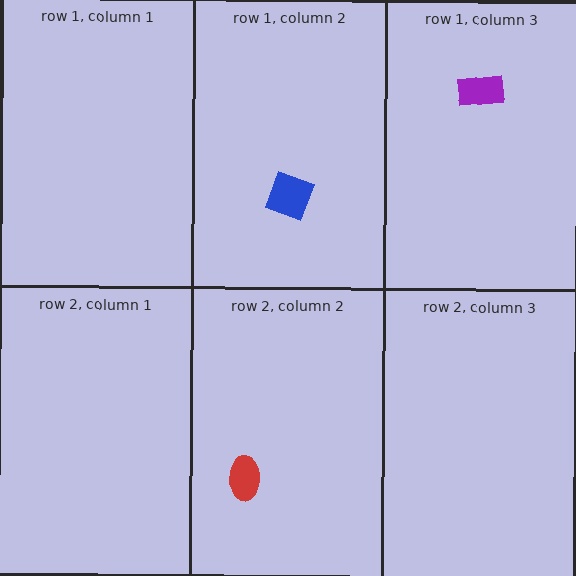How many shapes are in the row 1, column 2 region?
1.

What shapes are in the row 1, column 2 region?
The blue diamond.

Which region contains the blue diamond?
The row 1, column 2 region.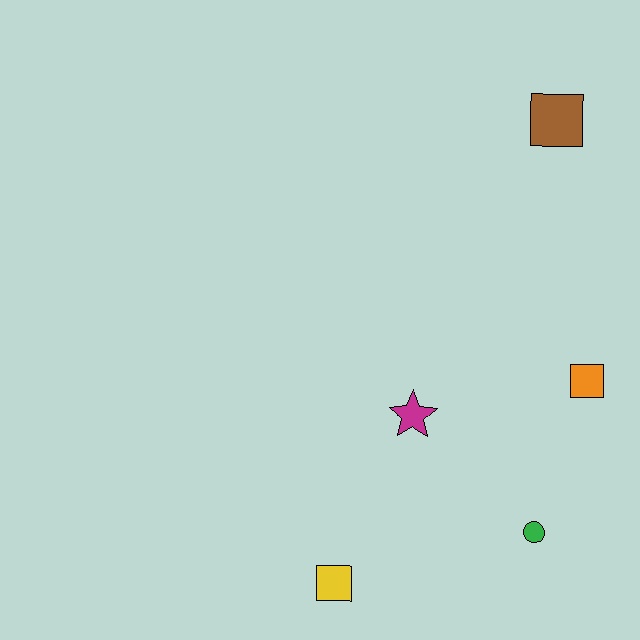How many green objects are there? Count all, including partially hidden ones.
There is 1 green object.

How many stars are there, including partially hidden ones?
There is 1 star.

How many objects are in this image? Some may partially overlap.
There are 5 objects.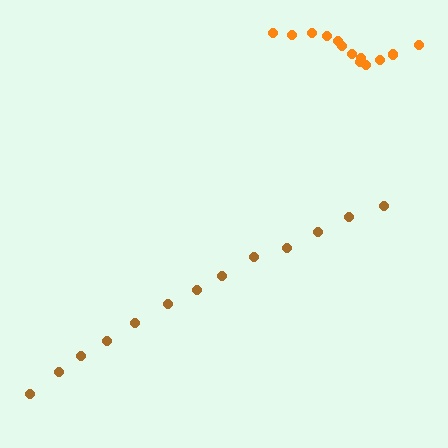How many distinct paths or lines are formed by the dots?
There are 2 distinct paths.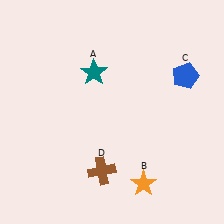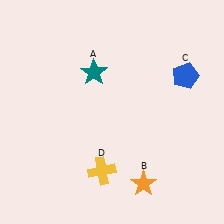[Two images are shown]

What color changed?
The cross (D) changed from brown in Image 1 to yellow in Image 2.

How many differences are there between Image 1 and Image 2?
There is 1 difference between the two images.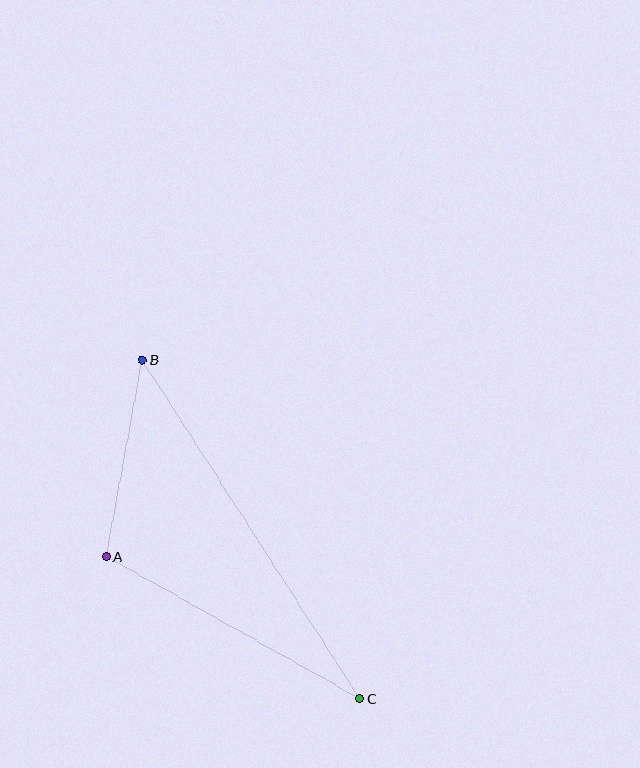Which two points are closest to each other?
Points A and B are closest to each other.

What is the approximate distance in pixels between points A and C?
The distance between A and C is approximately 291 pixels.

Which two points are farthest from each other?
Points B and C are farthest from each other.